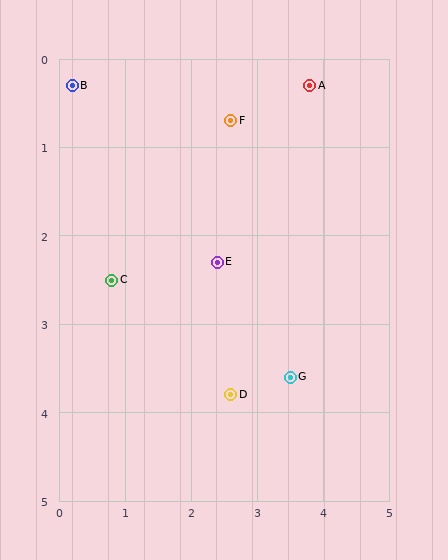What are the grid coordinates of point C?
Point C is at approximately (0.8, 2.5).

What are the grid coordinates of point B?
Point B is at approximately (0.2, 0.3).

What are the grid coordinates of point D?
Point D is at approximately (2.6, 3.8).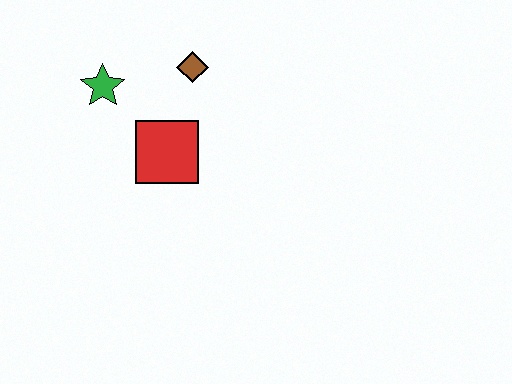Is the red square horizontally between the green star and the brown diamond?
Yes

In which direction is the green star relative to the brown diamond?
The green star is to the left of the brown diamond.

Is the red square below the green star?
Yes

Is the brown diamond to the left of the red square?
No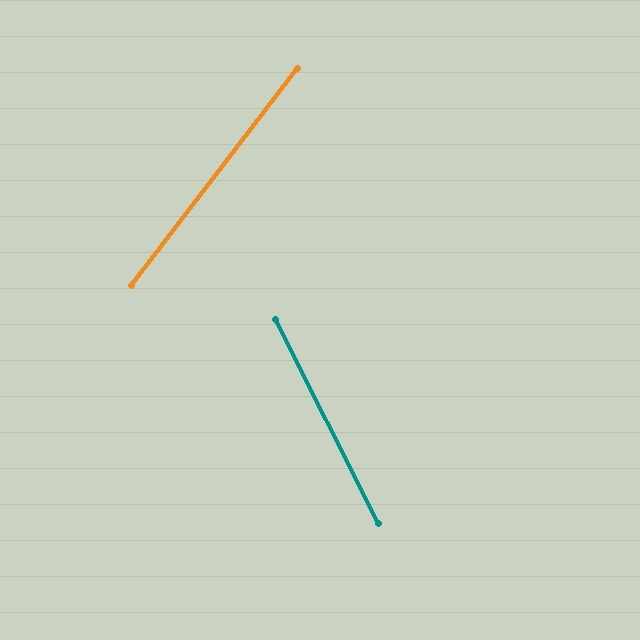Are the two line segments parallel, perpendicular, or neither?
Neither parallel nor perpendicular — they differ by about 64°.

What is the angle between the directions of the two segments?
Approximately 64 degrees.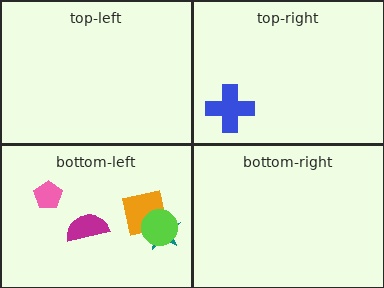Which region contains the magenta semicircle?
The bottom-left region.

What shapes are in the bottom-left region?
The orange square, the magenta semicircle, the teal star, the pink pentagon, the lime circle.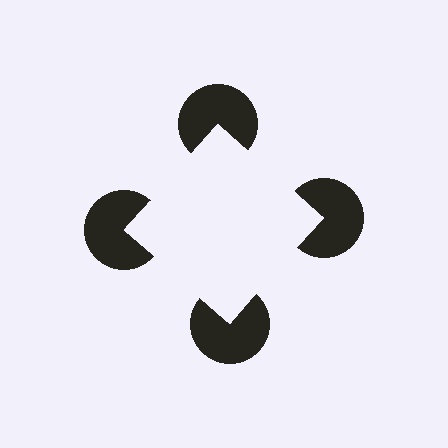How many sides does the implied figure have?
4 sides.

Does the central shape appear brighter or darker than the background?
It typically appears slightly brighter than the background, even though no actual brightness change is drawn.